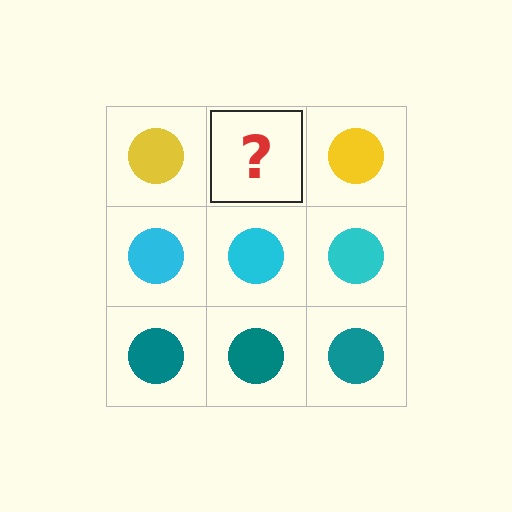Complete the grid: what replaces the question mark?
The question mark should be replaced with a yellow circle.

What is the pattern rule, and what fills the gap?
The rule is that each row has a consistent color. The gap should be filled with a yellow circle.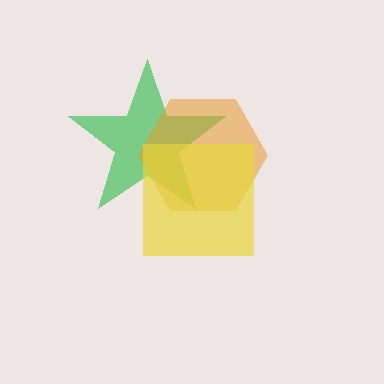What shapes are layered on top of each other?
The layered shapes are: a green star, an orange hexagon, a yellow square.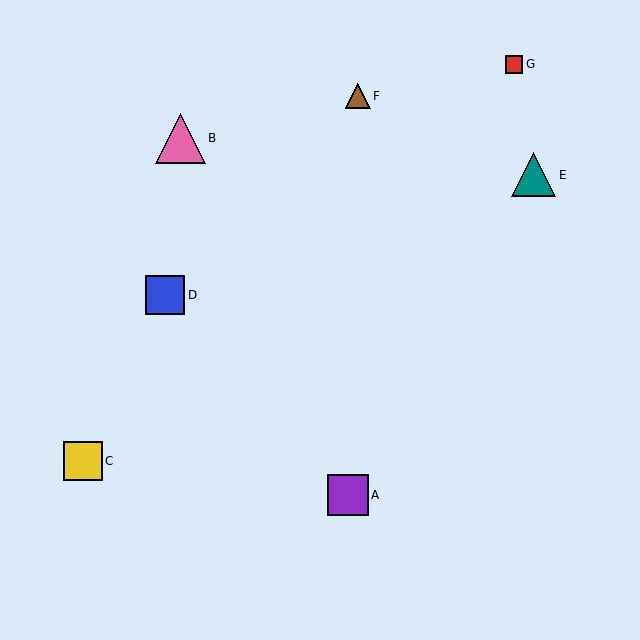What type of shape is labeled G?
Shape G is a red square.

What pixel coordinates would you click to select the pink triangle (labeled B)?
Click at (181, 138) to select the pink triangle B.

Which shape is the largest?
The pink triangle (labeled B) is the largest.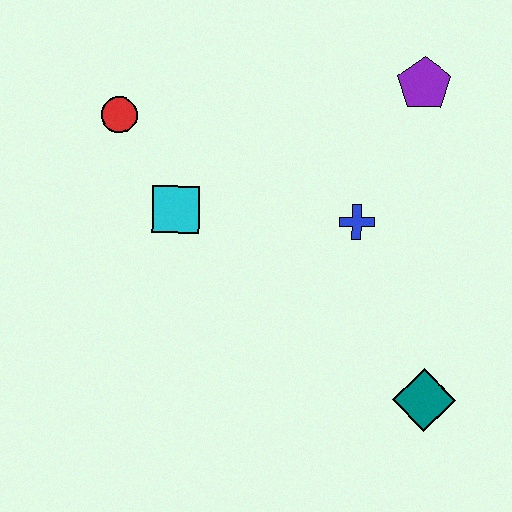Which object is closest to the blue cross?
The purple pentagon is closest to the blue cross.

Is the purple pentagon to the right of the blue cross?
Yes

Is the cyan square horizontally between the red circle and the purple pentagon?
Yes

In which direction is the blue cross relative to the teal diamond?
The blue cross is above the teal diamond.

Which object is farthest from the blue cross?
The red circle is farthest from the blue cross.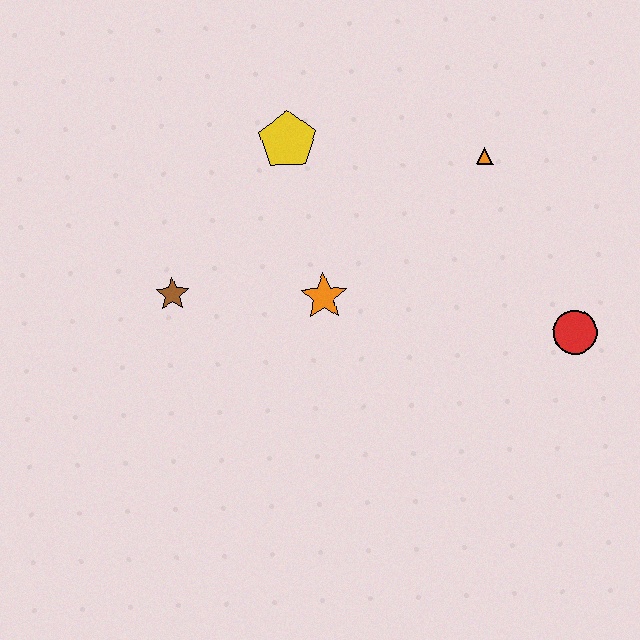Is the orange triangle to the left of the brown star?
No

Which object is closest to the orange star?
The brown star is closest to the orange star.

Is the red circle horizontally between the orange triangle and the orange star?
No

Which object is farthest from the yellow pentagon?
The red circle is farthest from the yellow pentagon.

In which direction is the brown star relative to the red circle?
The brown star is to the left of the red circle.